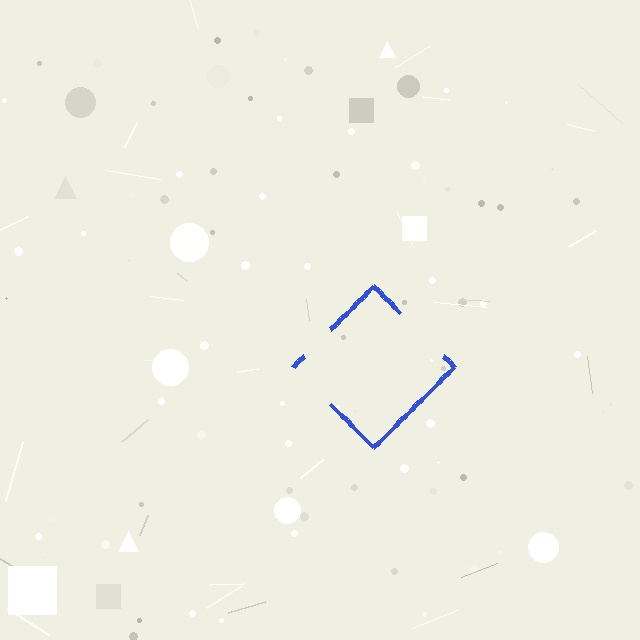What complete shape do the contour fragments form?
The contour fragments form a diamond.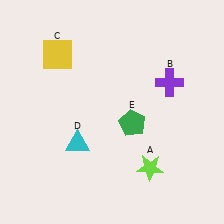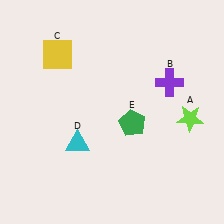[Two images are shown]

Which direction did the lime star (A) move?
The lime star (A) moved up.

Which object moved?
The lime star (A) moved up.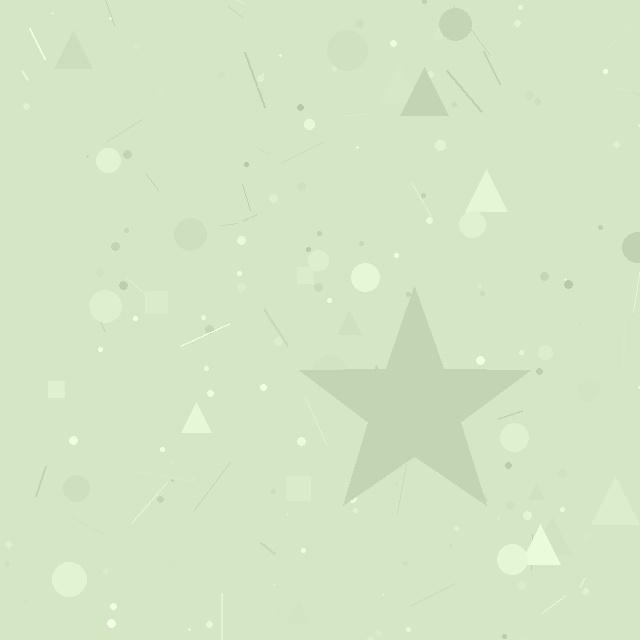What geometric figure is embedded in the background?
A star is embedded in the background.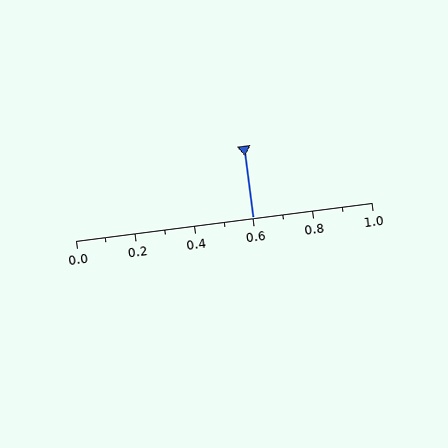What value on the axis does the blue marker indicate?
The marker indicates approximately 0.6.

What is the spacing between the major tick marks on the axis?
The major ticks are spaced 0.2 apart.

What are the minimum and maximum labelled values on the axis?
The axis runs from 0.0 to 1.0.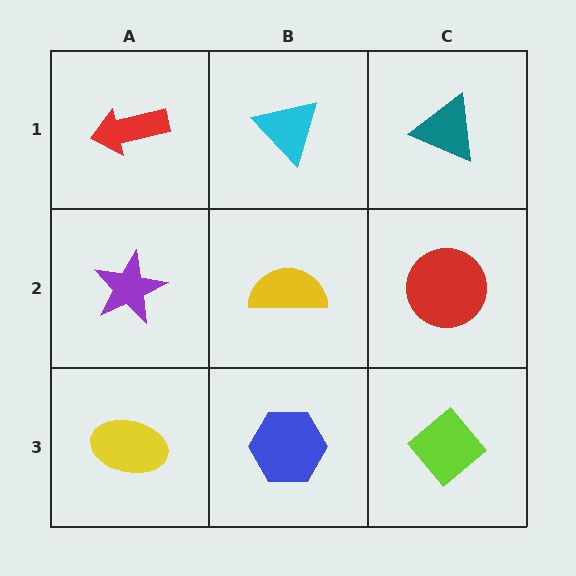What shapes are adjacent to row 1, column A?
A purple star (row 2, column A), a cyan triangle (row 1, column B).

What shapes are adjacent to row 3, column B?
A yellow semicircle (row 2, column B), a yellow ellipse (row 3, column A), a lime diamond (row 3, column C).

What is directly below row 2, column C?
A lime diamond.